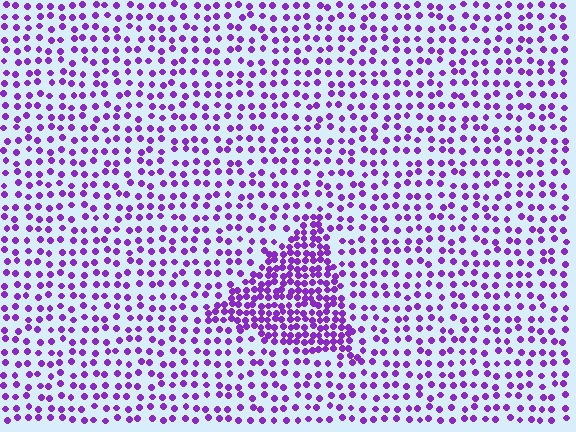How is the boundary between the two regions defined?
The boundary is defined by a change in element density (approximately 2.3x ratio). All elements are the same color, size, and shape.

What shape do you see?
I see a triangle.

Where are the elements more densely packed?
The elements are more densely packed inside the triangle boundary.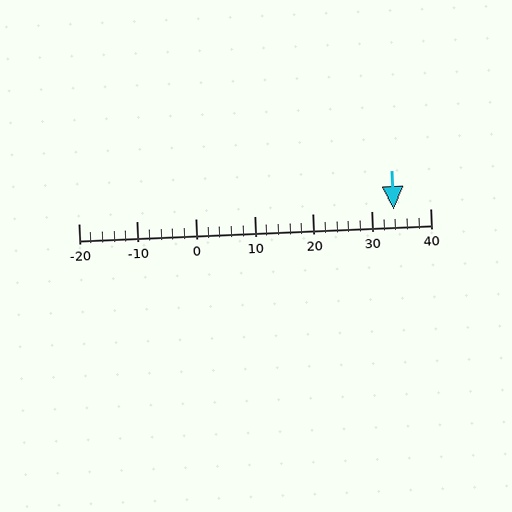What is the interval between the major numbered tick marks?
The major tick marks are spaced 10 units apart.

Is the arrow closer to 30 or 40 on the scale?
The arrow is closer to 30.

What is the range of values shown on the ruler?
The ruler shows values from -20 to 40.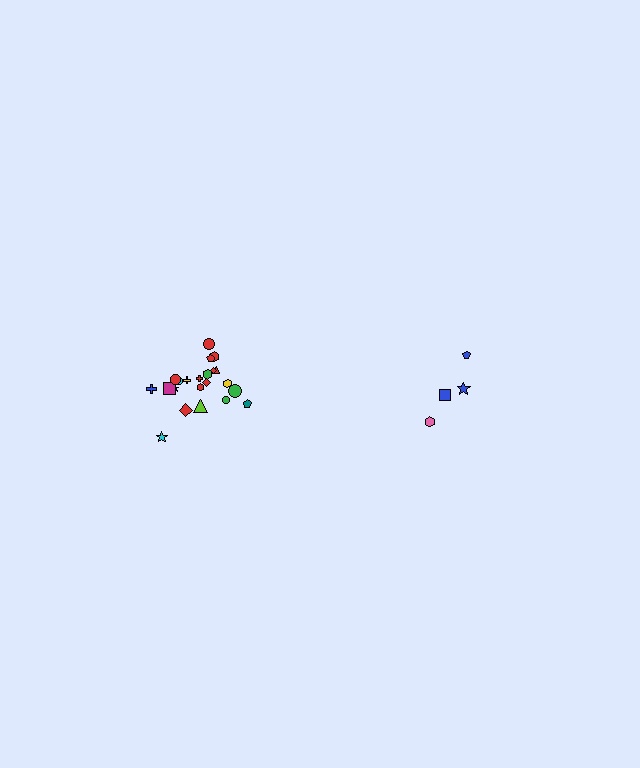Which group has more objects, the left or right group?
The left group.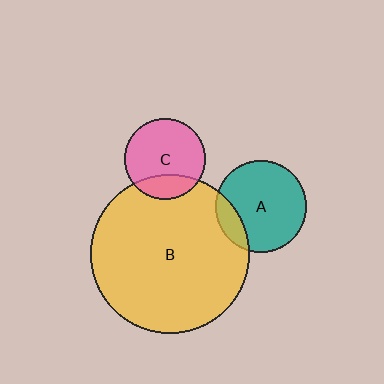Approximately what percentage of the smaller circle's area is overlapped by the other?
Approximately 15%.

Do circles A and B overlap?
Yes.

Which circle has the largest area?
Circle B (yellow).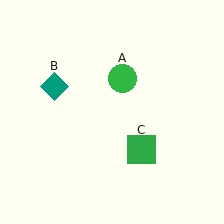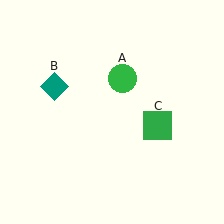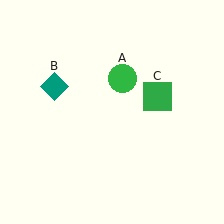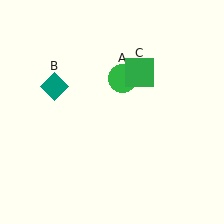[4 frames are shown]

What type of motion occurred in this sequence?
The green square (object C) rotated counterclockwise around the center of the scene.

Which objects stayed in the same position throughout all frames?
Green circle (object A) and teal diamond (object B) remained stationary.